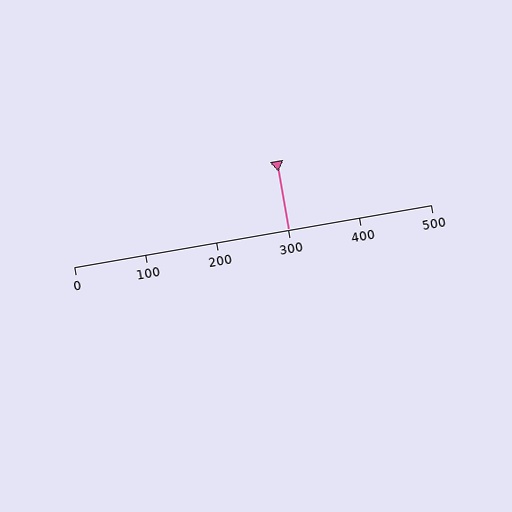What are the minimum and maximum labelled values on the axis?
The axis runs from 0 to 500.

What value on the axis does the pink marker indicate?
The marker indicates approximately 300.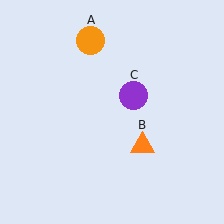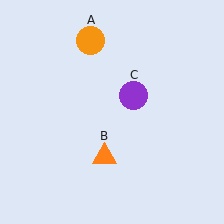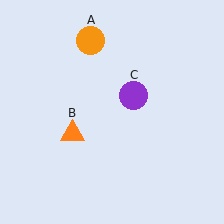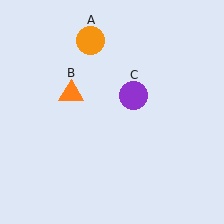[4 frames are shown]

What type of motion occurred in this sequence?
The orange triangle (object B) rotated clockwise around the center of the scene.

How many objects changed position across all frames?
1 object changed position: orange triangle (object B).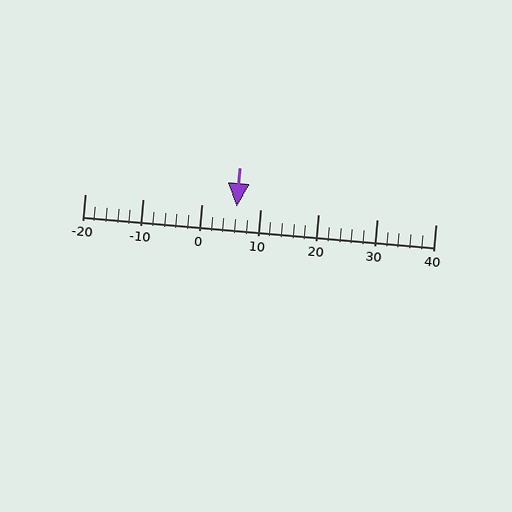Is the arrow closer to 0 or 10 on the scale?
The arrow is closer to 10.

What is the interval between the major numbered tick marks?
The major tick marks are spaced 10 units apart.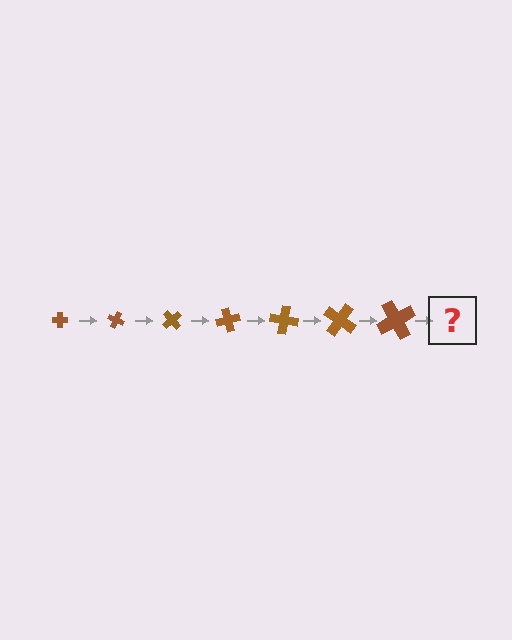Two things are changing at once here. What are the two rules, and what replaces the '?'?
The two rules are that the cross grows larger each step and it rotates 25 degrees each step. The '?' should be a cross, larger than the previous one and rotated 175 degrees from the start.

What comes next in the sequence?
The next element should be a cross, larger than the previous one and rotated 175 degrees from the start.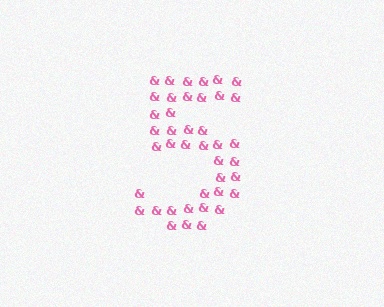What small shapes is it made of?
It is made of small ampersands.